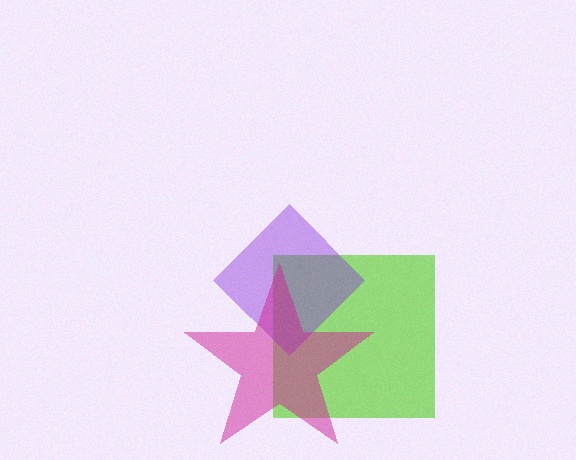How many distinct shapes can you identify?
There are 3 distinct shapes: a lime square, a purple diamond, a magenta star.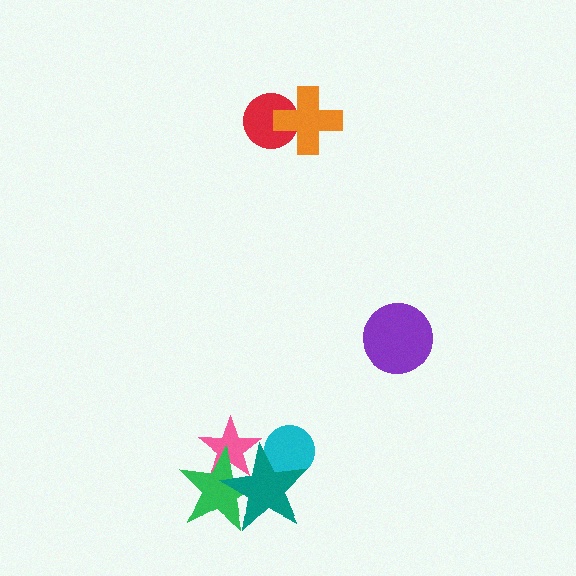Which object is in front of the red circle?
The orange cross is in front of the red circle.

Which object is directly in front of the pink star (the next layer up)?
The green star is directly in front of the pink star.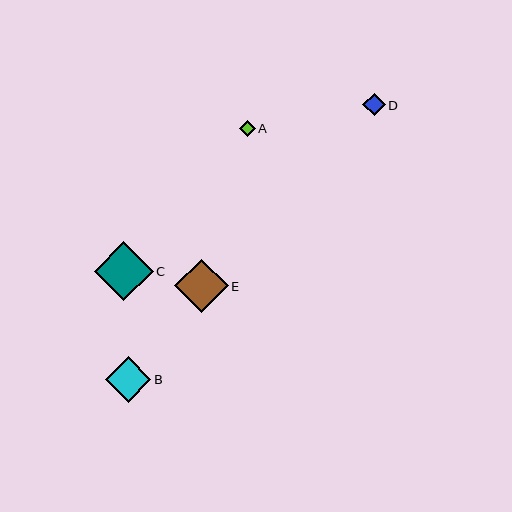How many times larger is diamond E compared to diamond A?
Diamond E is approximately 3.3 times the size of diamond A.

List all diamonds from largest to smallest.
From largest to smallest: C, E, B, D, A.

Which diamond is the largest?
Diamond C is the largest with a size of approximately 59 pixels.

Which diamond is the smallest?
Diamond A is the smallest with a size of approximately 16 pixels.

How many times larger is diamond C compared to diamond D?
Diamond C is approximately 2.7 times the size of diamond D.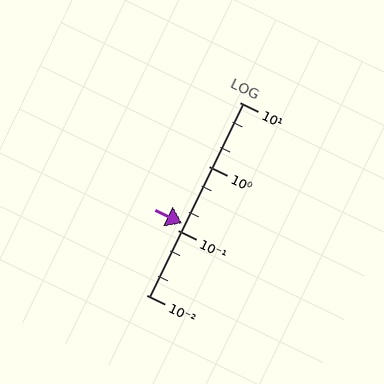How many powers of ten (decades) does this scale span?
The scale spans 3 decades, from 0.01 to 10.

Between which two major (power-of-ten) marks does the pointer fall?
The pointer is between 0.1 and 1.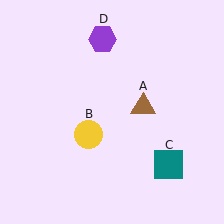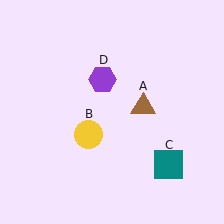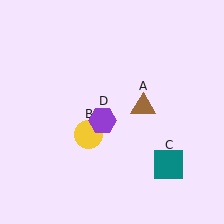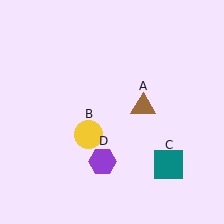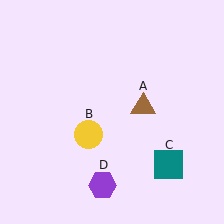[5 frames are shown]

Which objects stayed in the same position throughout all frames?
Brown triangle (object A) and yellow circle (object B) and teal square (object C) remained stationary.